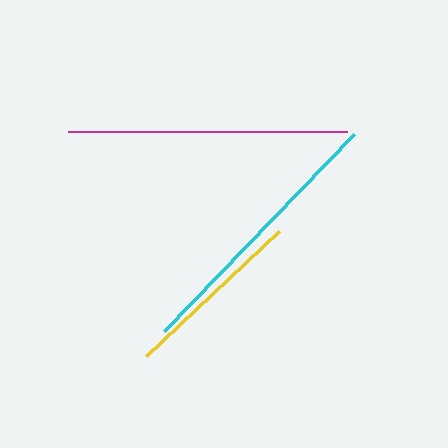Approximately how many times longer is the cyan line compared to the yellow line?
The cyan line is approximately 1.5 times the length of the yellow line.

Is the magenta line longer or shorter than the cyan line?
The magenta line is longer than the cyan line.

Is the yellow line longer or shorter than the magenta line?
The magenta line is longer than the yellow line.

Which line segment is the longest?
The magenta line is the longest at approximately 279 pixels.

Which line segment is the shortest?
The yellow line is the shortest at approximately 182 pixels.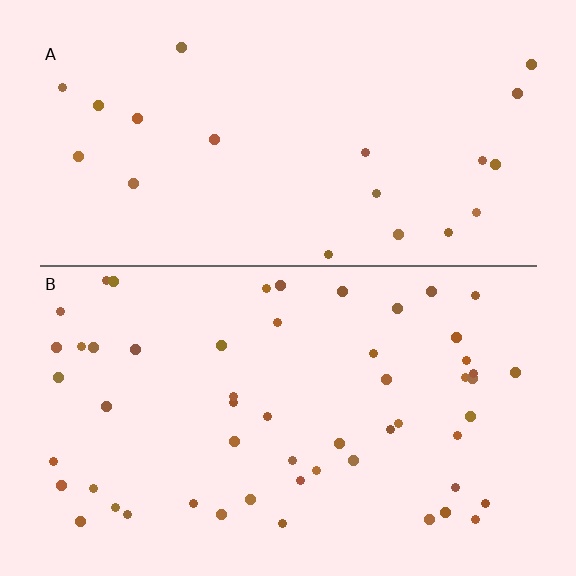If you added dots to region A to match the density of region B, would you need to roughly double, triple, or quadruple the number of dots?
Approximately triple.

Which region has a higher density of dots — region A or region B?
B (the bottom).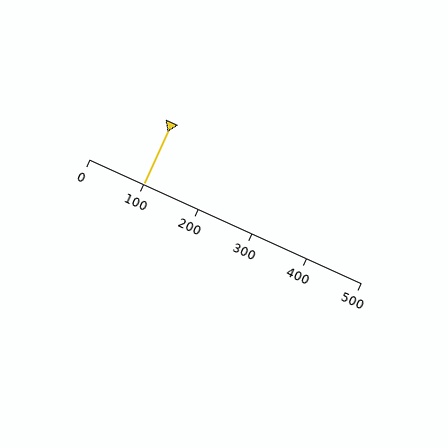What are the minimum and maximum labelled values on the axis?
The axis runs from 0 to 500.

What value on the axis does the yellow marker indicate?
The marker indicates approximately 100.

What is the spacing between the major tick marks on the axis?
The major ticks are spaced 100 apart.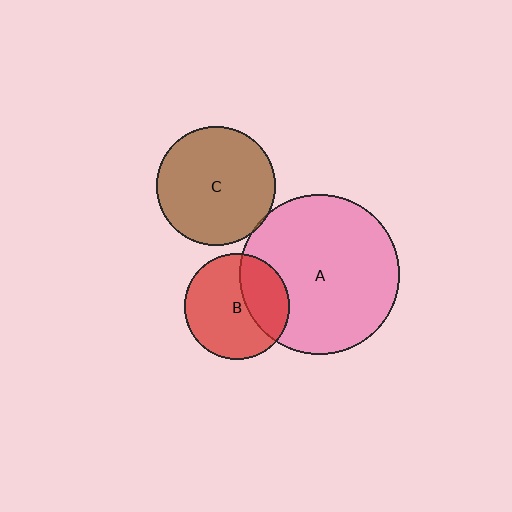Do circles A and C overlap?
Yes.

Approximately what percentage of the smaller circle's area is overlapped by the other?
Approximately 5%.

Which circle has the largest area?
Circle A (pink).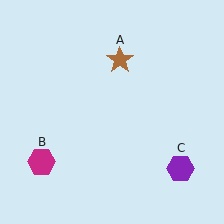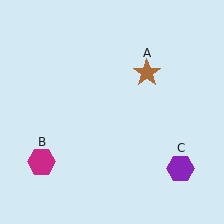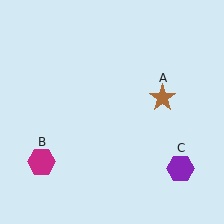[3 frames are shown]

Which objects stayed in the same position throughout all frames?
Magenta hexagon (object B) and purple hexagon (object C) remained stationary.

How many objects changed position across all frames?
1 object changed position: brown star (object A).